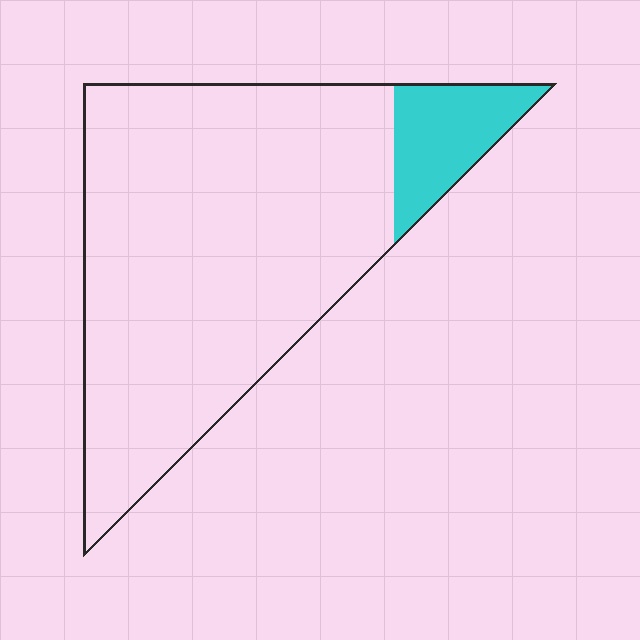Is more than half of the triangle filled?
No.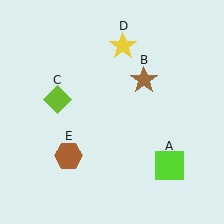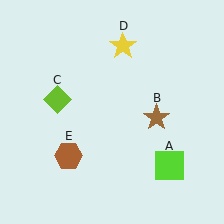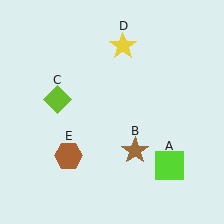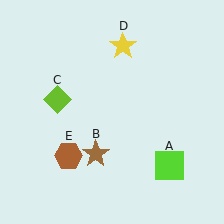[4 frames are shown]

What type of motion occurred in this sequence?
The brown star (object B) rotated clockwise around the center of the scene.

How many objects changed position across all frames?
1 object changed position: brown star (object B).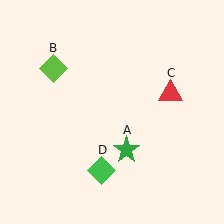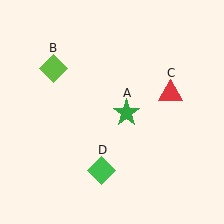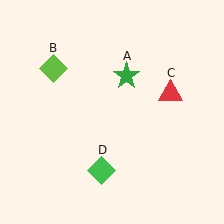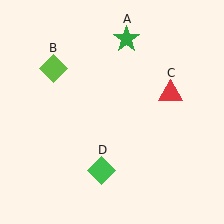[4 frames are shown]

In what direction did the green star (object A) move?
The green star (object A) moved up.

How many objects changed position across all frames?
1 object changed position: green star (object A).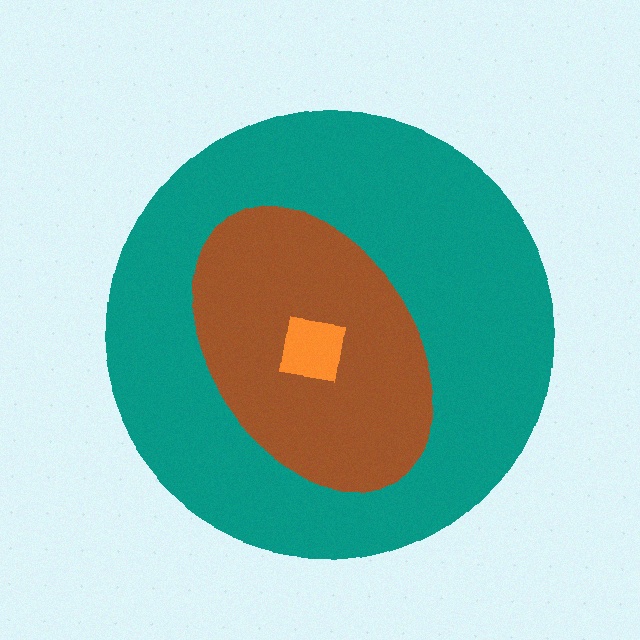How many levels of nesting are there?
3.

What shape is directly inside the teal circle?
The brown ellipse.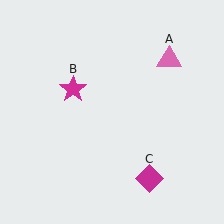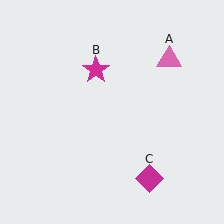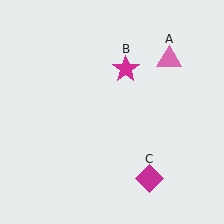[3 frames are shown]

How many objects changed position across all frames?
1 object changed position: magenta star (object B).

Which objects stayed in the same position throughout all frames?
Pink triangle (object A) and magenta diamond (object C) remained stationary.